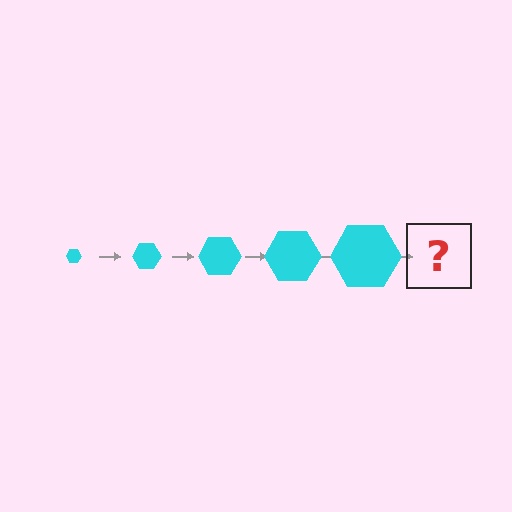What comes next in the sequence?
The next element should be a cyan hexagon, larger than the previous one.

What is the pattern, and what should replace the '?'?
The pattern is that the hexagon gets progressively larger each step. The '?' should be a cyan hexagon, larger than the previous one.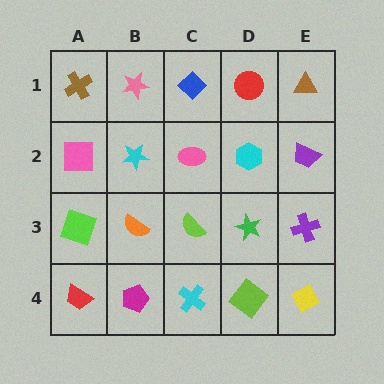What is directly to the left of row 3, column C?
An orange semicircle.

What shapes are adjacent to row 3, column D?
A cyan hexagon (row 2, column D), a lime diamond (row 4, column D), a lime semicircle (row 3, column C), a purple cross (row 3, column E).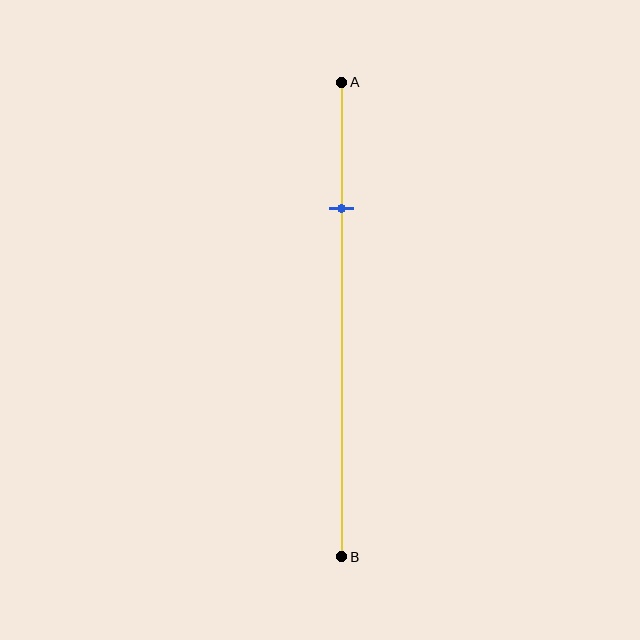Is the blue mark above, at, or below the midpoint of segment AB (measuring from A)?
The blue mark is above the midpoint of segment AB.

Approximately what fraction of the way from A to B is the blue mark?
The blue mark is approximately 25% of the way from A to B.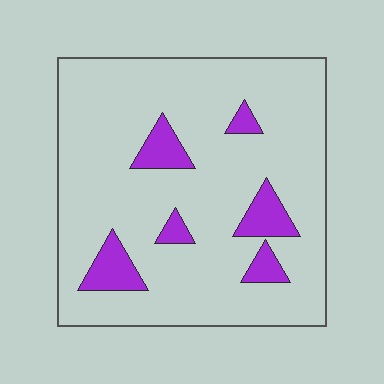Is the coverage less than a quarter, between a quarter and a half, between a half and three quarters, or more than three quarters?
Less than a quarter.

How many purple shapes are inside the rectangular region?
6.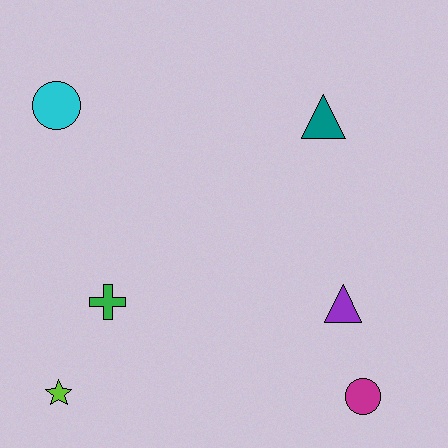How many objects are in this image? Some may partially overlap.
There are 6 objects.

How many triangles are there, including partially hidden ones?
There are 2 triangles.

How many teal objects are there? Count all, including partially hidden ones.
There is 1 teal object.